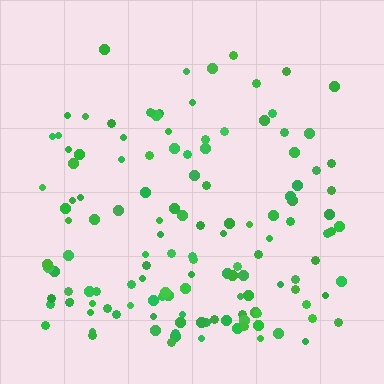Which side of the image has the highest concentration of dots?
The bottom.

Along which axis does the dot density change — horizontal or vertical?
Vertical.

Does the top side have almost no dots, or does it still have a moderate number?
Still a moderate number, just noticeably fewer than the bottom.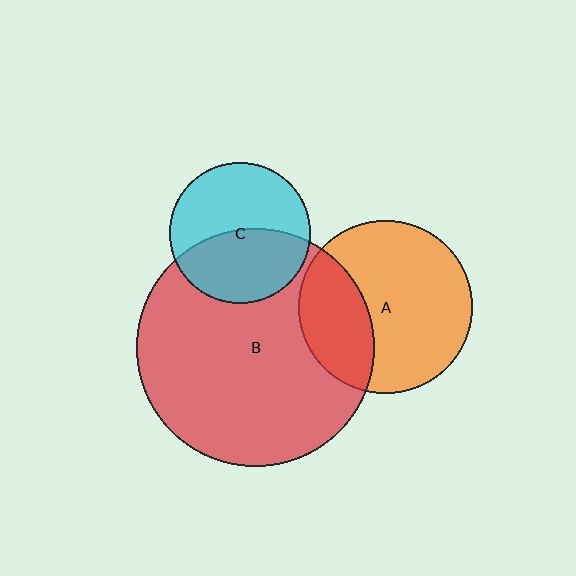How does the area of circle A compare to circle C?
Approximately 1.5 times.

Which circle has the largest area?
Circle B (red).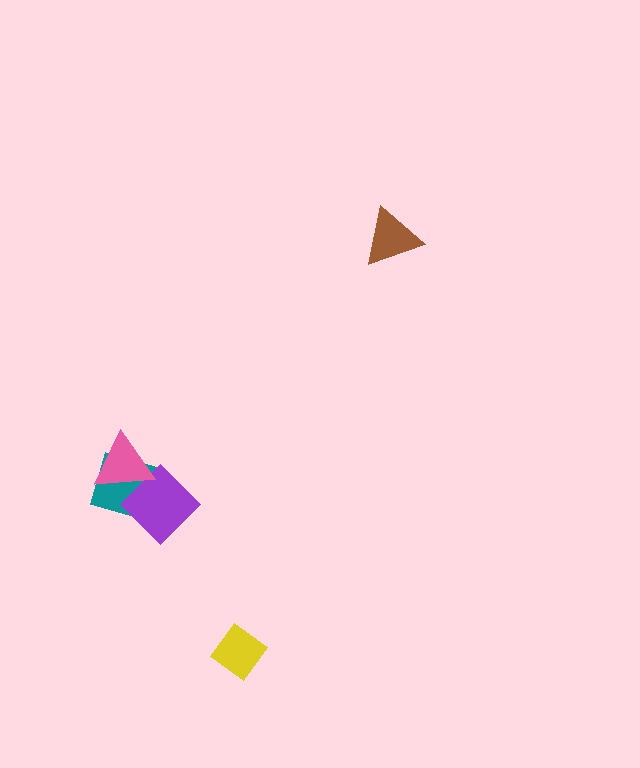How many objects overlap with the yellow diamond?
0 objects overlap with the yellow diamond.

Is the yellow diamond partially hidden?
No, no other shape covers it.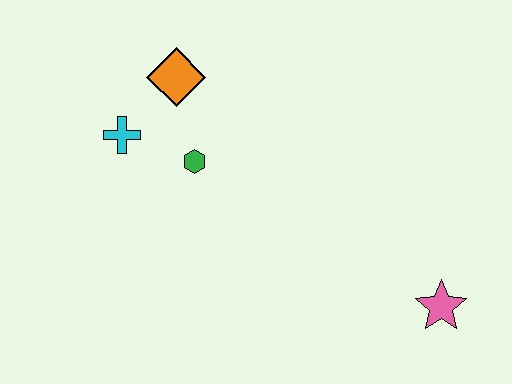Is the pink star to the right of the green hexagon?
Yes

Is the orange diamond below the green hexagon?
No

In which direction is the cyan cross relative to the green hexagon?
The cyan cross is to the left of the green hexagon.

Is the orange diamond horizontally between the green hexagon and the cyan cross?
Yes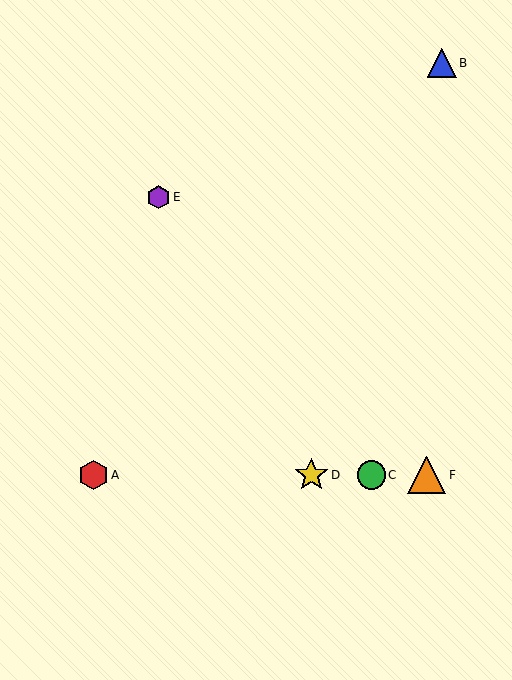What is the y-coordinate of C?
Object C is at y≈475.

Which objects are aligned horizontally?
Objects A, C, D, F are aligned horizontally.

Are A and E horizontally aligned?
No, A is at y≈475 and E is at y≈197.